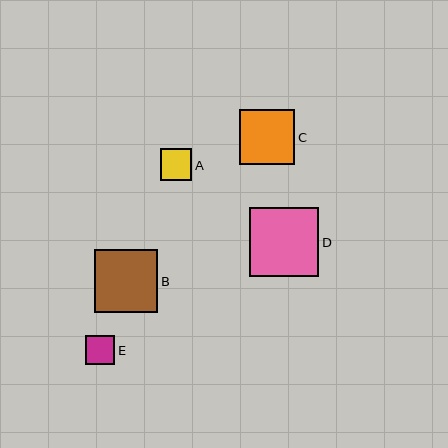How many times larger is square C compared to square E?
Square C is approximately 1.9 times the size of square E.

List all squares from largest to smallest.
From largest to smallest: D, B, C, A, E.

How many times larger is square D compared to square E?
Square D is approximately 2.3 times the size of square E.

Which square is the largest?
Square D is the largest with a size of approximately 69 pixels.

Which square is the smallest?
Square E is the smallest with a size of approximately 30 pixels.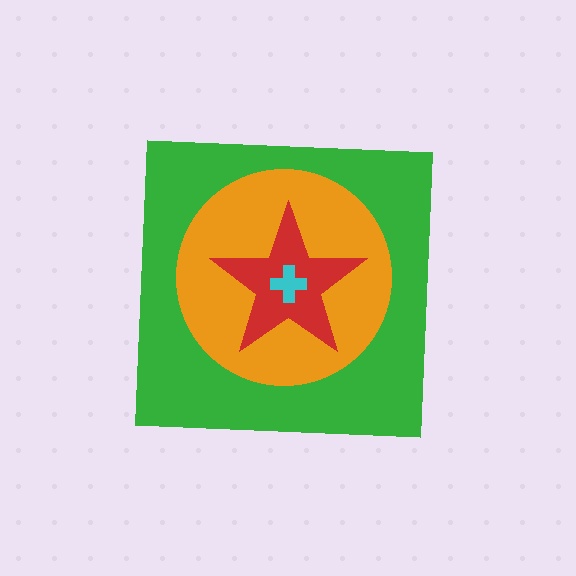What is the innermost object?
The cyan cross.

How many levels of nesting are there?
4.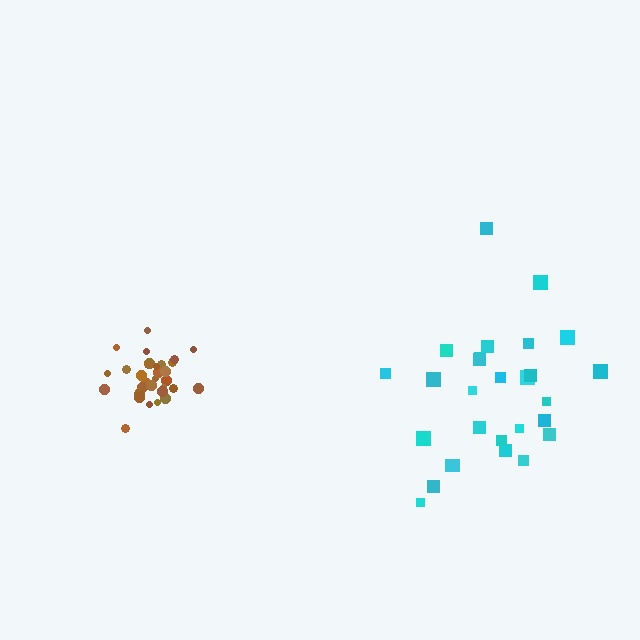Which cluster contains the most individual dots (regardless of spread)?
Brown (33).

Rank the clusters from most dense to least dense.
brown, cyan.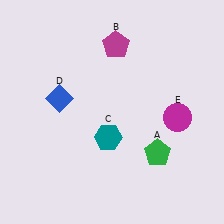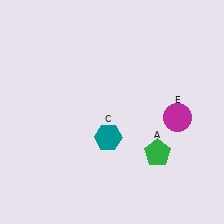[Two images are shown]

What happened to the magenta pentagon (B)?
The magenta pentagon (B) was removed in Image 2. It was in the top-right area of Image 1.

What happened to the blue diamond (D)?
The blue diamond (D) was removed in Image 2. It was in the top-left area of Image 1.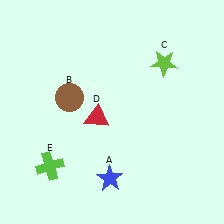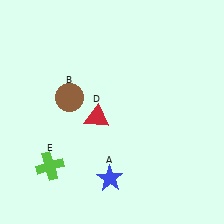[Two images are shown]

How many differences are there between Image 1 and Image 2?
There is 1 difference between the two images.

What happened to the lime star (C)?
The lime star (C) was removed in Image 2. It was in the top-right area of Image 1.